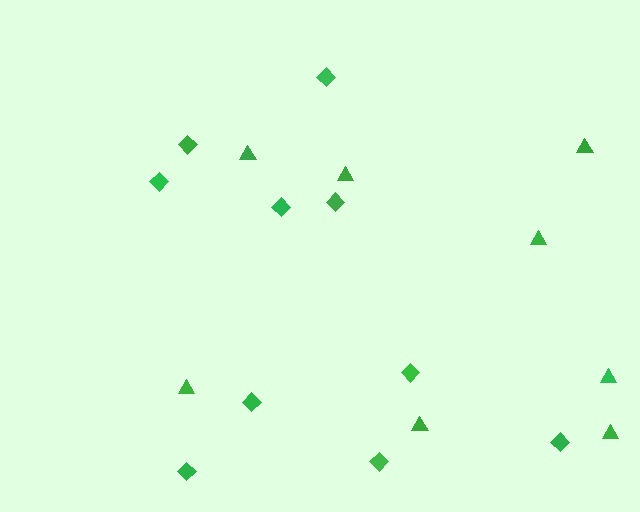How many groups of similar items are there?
There are 2 groups: one group of diamonds (10) and one group of triangles (8).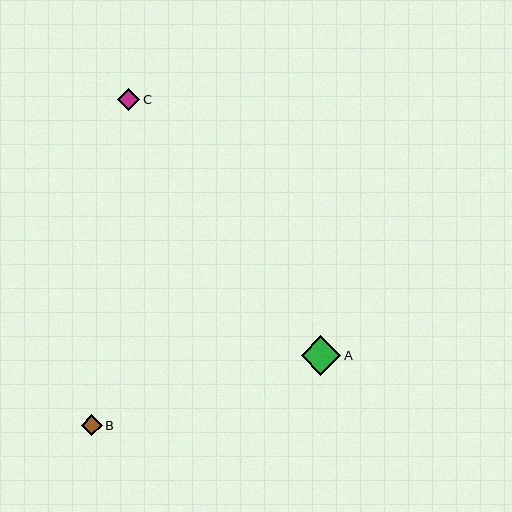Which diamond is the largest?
Diamond A is the largest with a size of approximately 40 pixels.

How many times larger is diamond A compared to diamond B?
Diamond A is approximately 1.8 times the size of diamond B.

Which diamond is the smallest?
Diamond B is the smallest with a size of approximately 21 pixels.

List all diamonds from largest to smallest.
From largest to smallest: A, C, B.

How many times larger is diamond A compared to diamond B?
Diamond A is approximately 1.8 times the size of diamond B.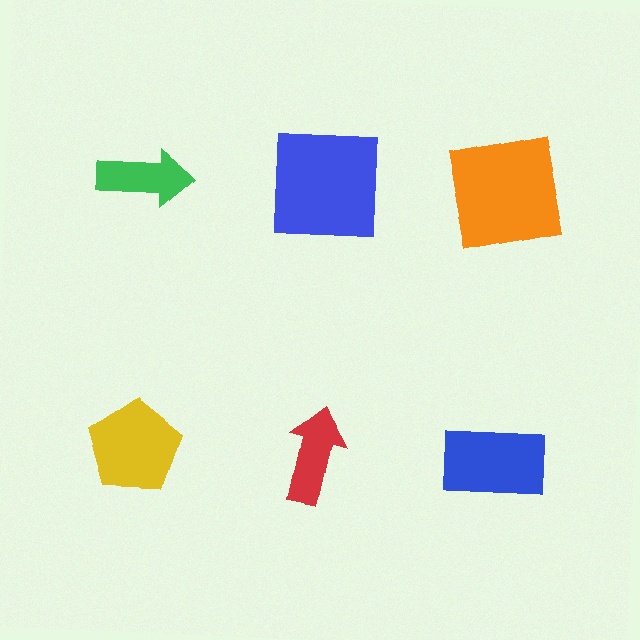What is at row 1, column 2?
A blue square.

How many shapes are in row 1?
3 shapes.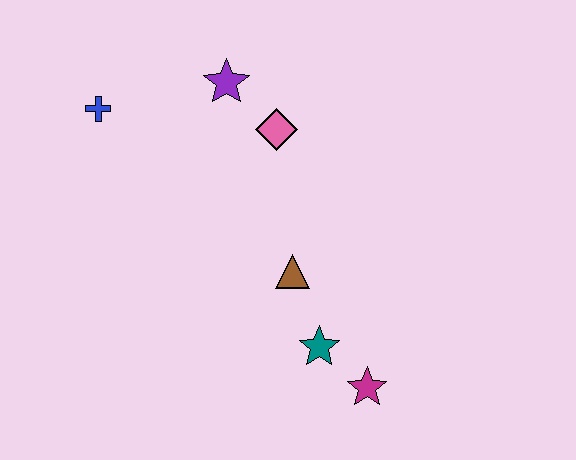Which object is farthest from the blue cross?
The magenta star is farthest from the blue cross.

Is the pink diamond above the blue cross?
No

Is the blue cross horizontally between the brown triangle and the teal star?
No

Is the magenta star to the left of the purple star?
No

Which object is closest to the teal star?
The magenta star is closest to the teal star.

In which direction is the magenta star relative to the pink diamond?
The magenta star is below the pink diamond.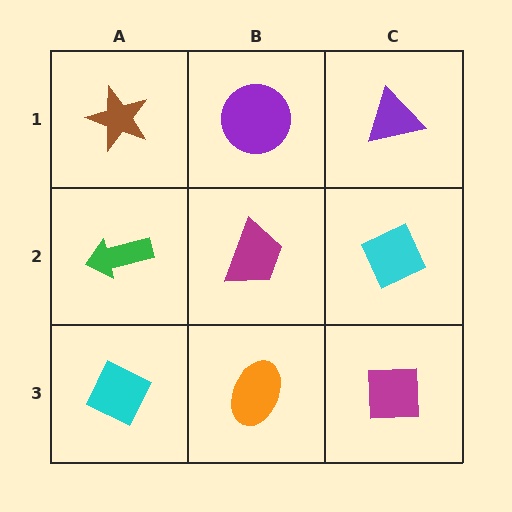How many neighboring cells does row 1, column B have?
3.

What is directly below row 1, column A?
A green arrow.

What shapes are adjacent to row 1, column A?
A green arrow (row 2, column A), a purple circle (row 1, column B).